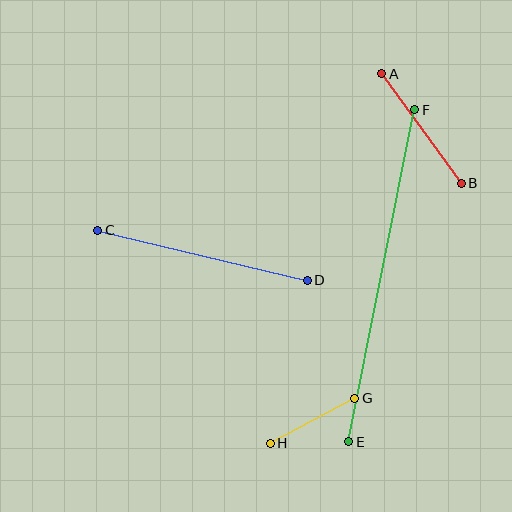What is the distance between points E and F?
The distance is approximately 338 pixels.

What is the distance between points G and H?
The distance is approximately 96 pixels.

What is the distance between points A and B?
The distance is approximately 135 pixels.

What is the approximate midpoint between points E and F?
The midpoint is at approximately (382, 276) pixels.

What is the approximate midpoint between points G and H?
The midpoint is at approximately (312, 421) pixels.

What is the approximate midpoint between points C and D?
The midpoint is at approximately (203, 255) pixels.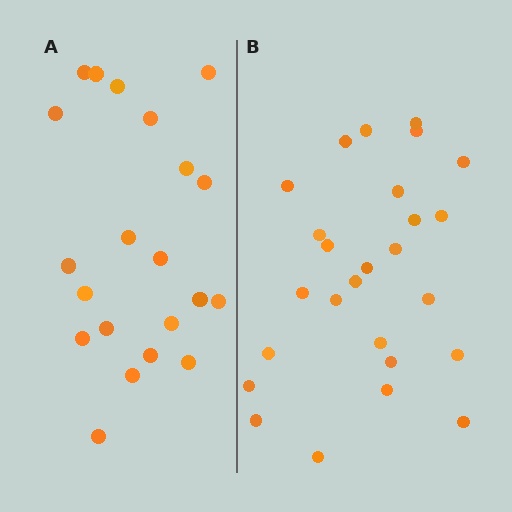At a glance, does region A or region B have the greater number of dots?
Region B (the right region) has more dots.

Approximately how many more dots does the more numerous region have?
Region B has about 5 more dots than region A.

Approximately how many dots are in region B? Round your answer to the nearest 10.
About 30 dots. (The exact count is 26, which rounds to 30.)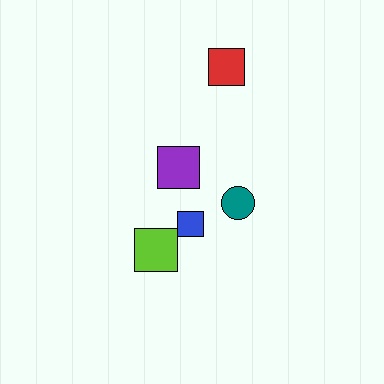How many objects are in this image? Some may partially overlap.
There are 5 objects.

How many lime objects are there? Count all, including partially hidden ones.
There is 1 lime object.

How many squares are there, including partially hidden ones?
There are 4 squares.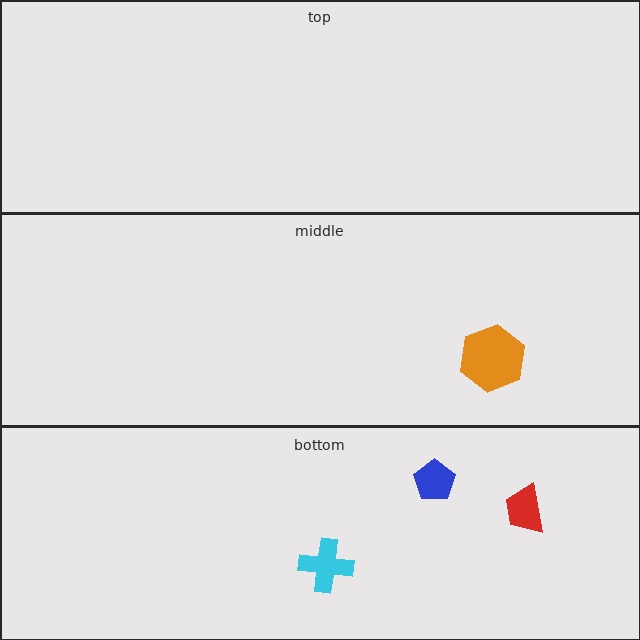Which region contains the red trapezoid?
The bottom region.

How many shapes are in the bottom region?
3.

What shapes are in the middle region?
The orange hexagon.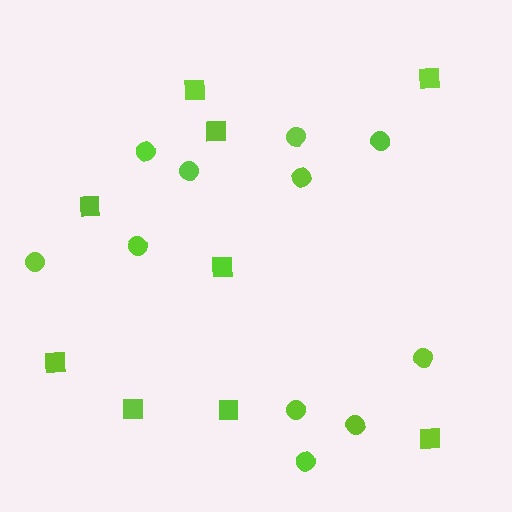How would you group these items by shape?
There are 2 groups: one group of circles (11) and one group of squares (9).